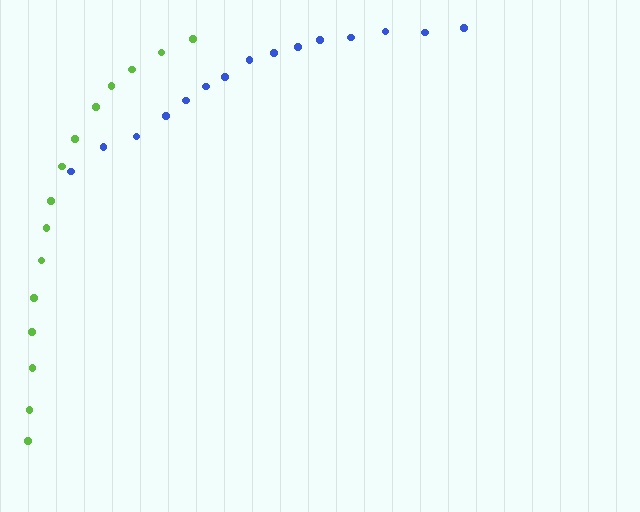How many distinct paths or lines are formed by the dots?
There are 2 distinct paths.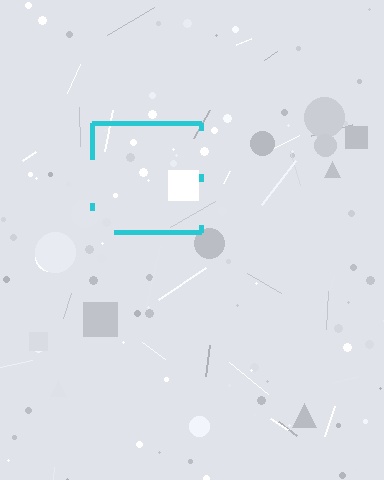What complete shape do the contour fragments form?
The contour fragments form a square.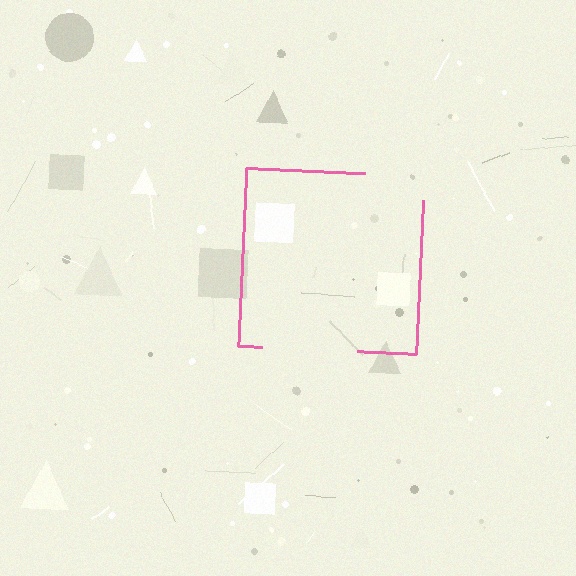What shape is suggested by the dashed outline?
The dashed outline suggests a square.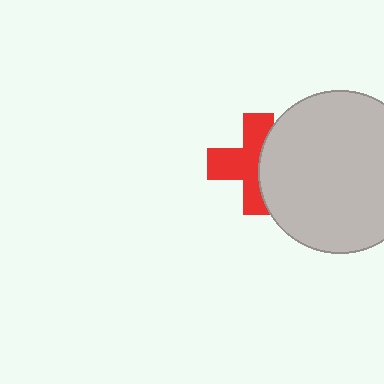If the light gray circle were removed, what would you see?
You would see the complete red cross.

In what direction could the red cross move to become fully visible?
The red cross could move left. That would shift it out from behind the light gray circle entirely.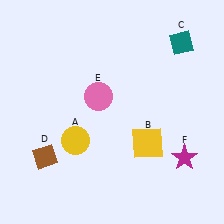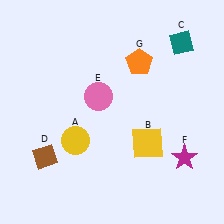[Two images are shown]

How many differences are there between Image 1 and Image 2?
There is 1 difference between the two images.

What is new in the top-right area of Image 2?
An orange pentagon (G) was added in the top-right area of Image 2.